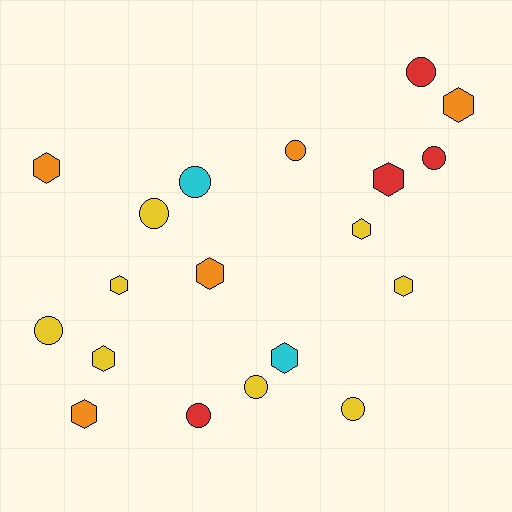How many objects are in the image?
There are 19 objects.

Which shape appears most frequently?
Hexagon, with 10 objects.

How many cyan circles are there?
There is 1 cyan circle.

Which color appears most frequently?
Yellow, with 8 objects.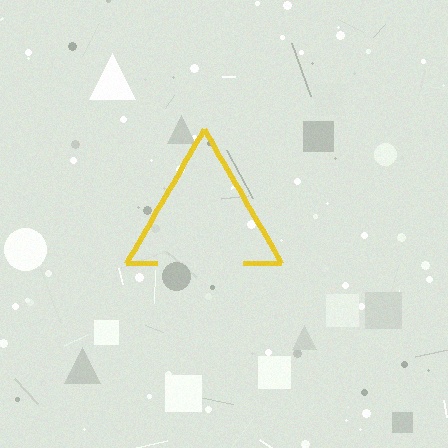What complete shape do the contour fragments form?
The contour fragments form a triangle.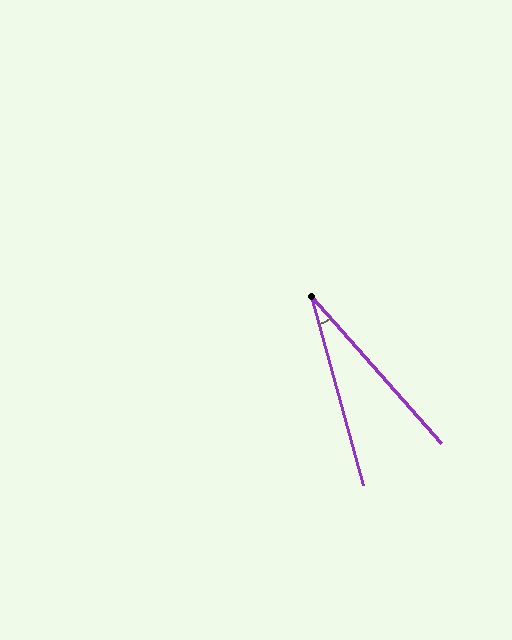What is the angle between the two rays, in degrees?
Approximately 26 degrees.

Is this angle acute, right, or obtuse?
It is acute.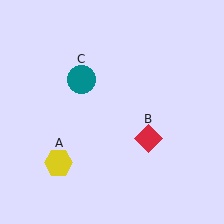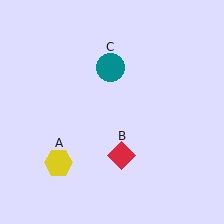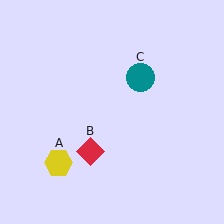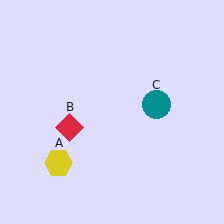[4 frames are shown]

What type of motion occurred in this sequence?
The red diamond (object B), teal circle (object C) rotated clockwise around the center of the scene.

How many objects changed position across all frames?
2 objects changed position: red diamond (object B), teal circle (object C).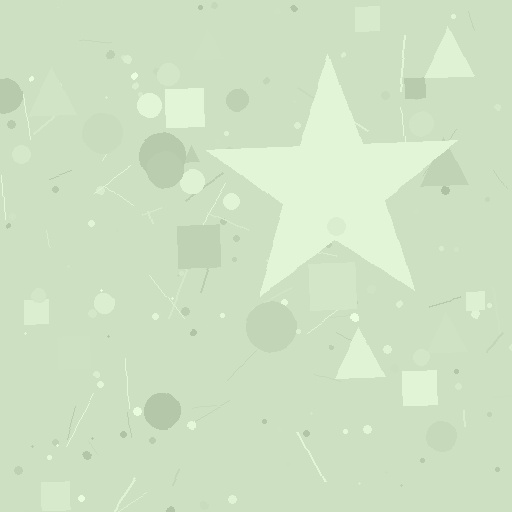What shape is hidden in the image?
A star is hidden in the image.